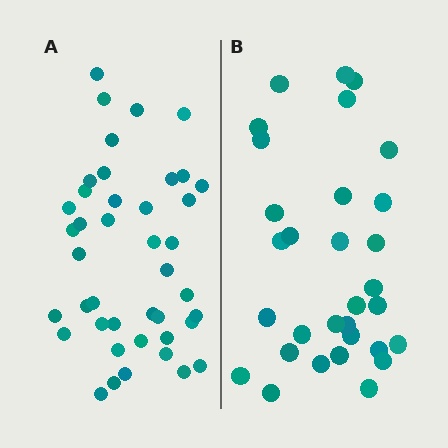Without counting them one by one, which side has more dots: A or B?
Region A (the left region) has more dots.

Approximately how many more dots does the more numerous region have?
Region A has roughly 12 or so more dots than region B.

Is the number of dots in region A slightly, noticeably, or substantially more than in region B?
Region A has noticeably more, but not dramatically so. The ratio is roughly 1.4 to 1.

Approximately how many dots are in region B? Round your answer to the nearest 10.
About 30 dots. (The exact count is 31, which rounds to 30.)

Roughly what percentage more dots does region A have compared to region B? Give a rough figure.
About 35% more.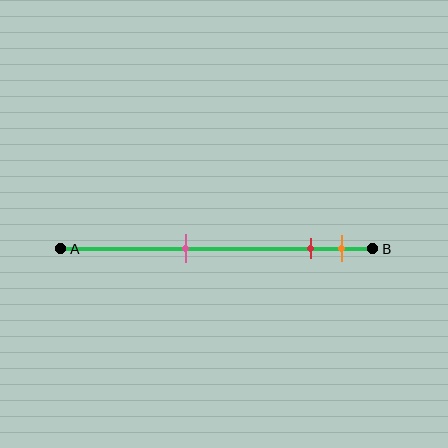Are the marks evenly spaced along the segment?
No, the marks are not evenly spaced.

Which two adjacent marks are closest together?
The red and orange marks are the closest adjacent pair.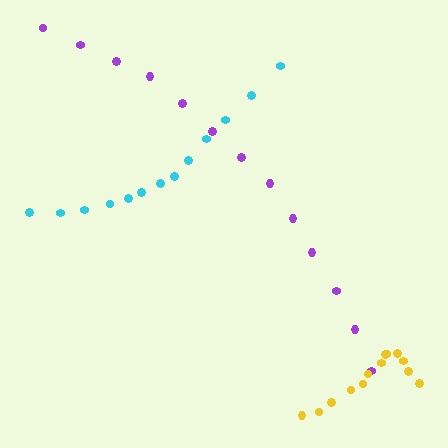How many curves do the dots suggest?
There are 3 distinct paths.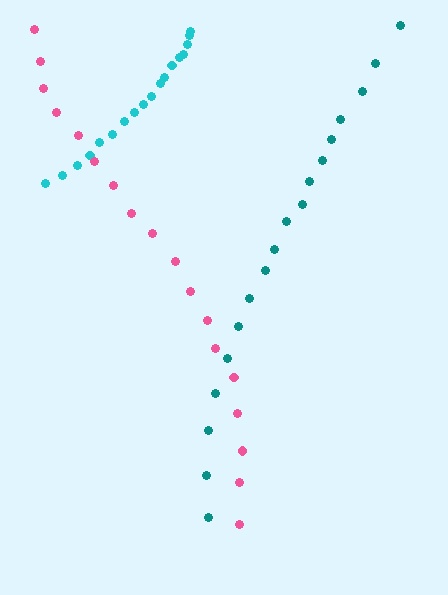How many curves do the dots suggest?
There are 3 distinct paths.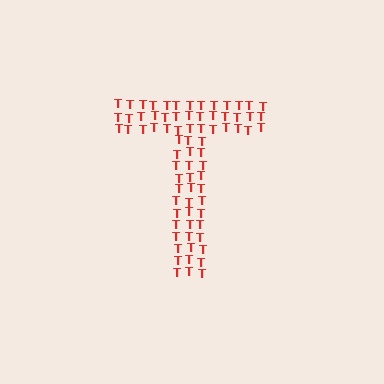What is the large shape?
The large shape is the letter T.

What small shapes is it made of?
It is made of small letter T's.